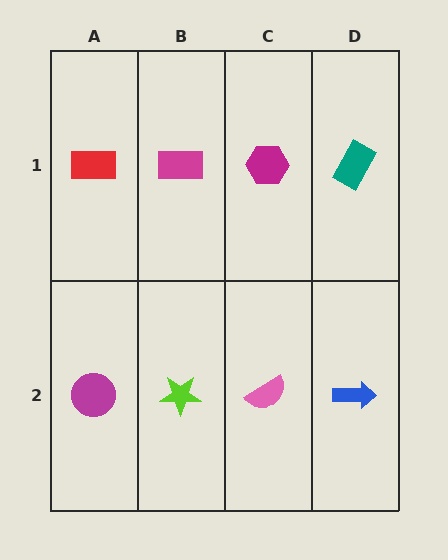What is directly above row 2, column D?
A teal rectangle.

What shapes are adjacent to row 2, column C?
A magenta hexagon (row 1, column C), a lime star (row 2, column B), a blue arrow (row 2, column D).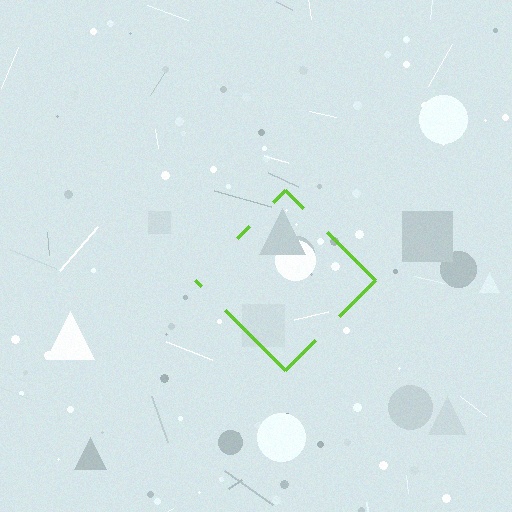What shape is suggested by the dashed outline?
The dashed outline suggests a diamond.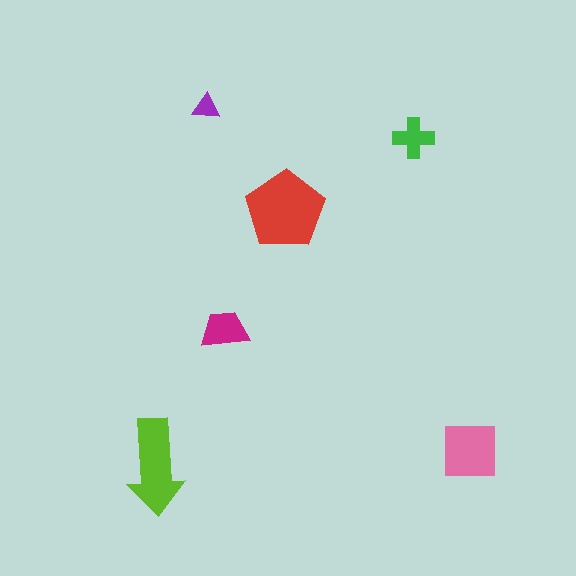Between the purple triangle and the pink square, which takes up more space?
The pink square.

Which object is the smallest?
The purple triangle.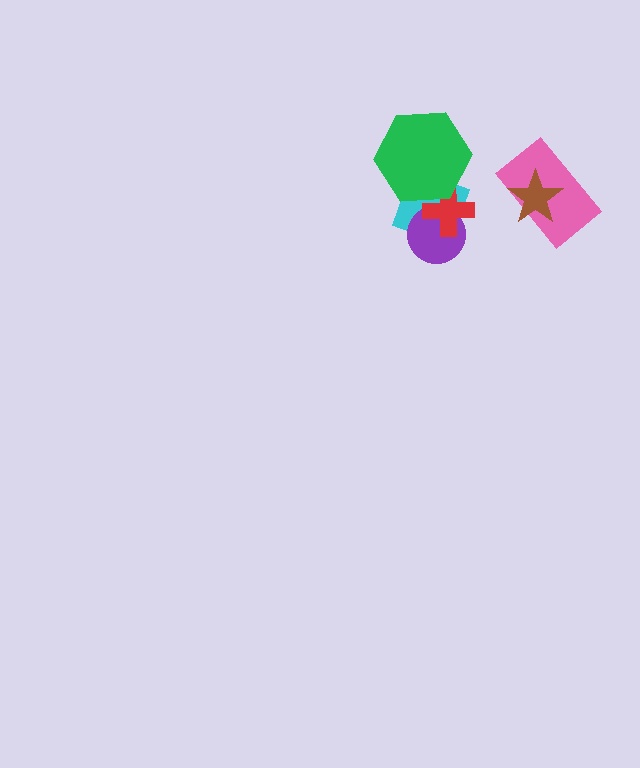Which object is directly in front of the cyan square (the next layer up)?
The purple circle is directly in front of the cyan square.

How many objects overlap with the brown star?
1 object overlaps with the brown star.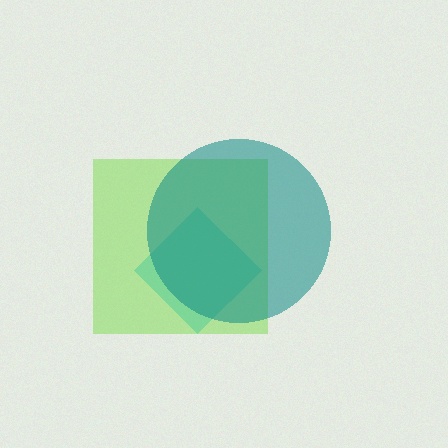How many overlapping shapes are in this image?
There are 3 overlapping shapes in the image.